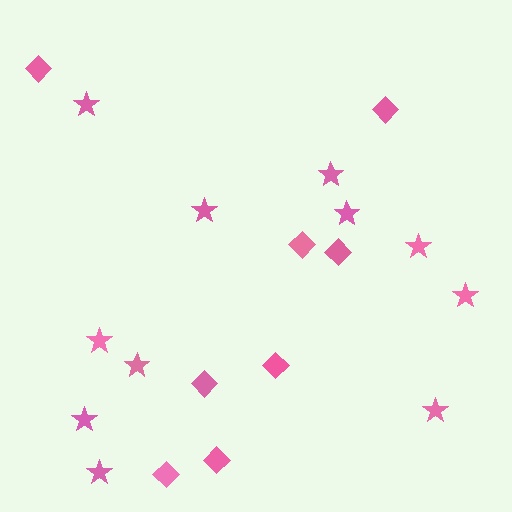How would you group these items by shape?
There are 2 groups: one group of diamonds (8) and one group of stars (11).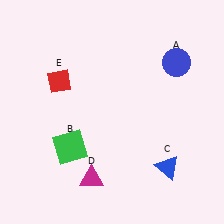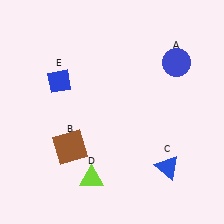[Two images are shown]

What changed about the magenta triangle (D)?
In Image 1, D is magenta. In Image 2, it changed to lime.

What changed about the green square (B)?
In Image 1, B is green. In Image 2, it changed to brown.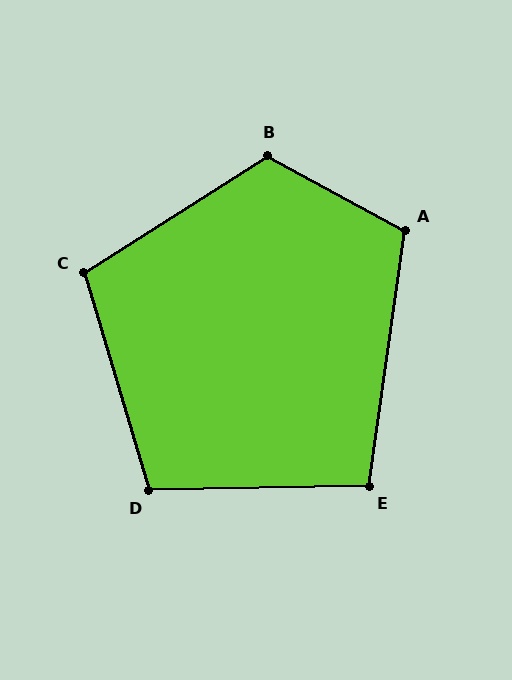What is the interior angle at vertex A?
Approximately 111 degrees (obtuse).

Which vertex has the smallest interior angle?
E, at approximately 99 degrees.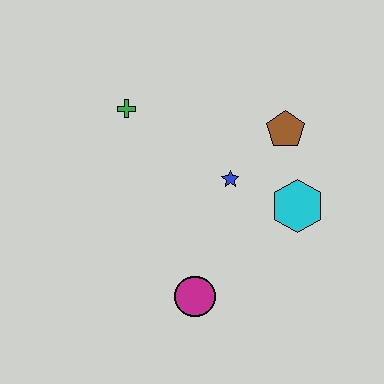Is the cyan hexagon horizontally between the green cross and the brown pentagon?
No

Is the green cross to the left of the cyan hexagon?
Yes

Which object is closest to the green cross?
The blue star is closest to the green cross.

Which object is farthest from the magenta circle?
The green cross is farthest from the magenta circle.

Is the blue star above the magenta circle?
Yes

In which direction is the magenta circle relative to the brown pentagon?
The magenta circle is below the brown pentagon.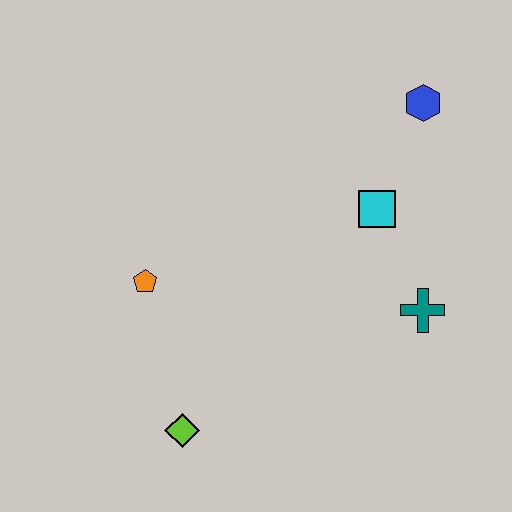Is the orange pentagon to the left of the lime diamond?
Yes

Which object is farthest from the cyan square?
The lime diamond is farthest from the cyan square.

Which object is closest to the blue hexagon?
The cyan square is closest to the blue hexagon.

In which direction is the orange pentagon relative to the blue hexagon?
The orange pentagon is to the left of the blue hexagon.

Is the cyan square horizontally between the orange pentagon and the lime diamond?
No